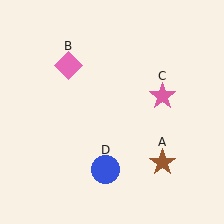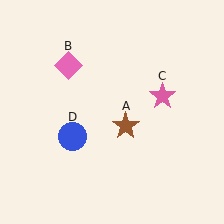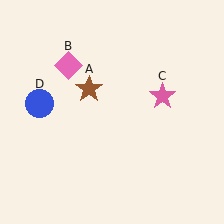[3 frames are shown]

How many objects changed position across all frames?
2 objects changed position: brown star (object A), blue circle (object D).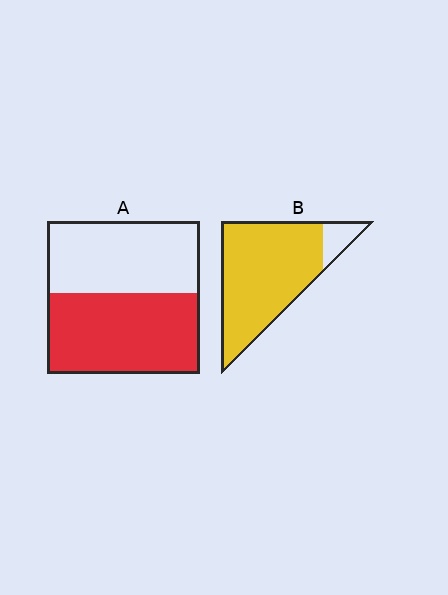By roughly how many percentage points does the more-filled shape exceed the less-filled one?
By roughly 35 percentage points (B over A).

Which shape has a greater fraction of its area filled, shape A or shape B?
Shape B.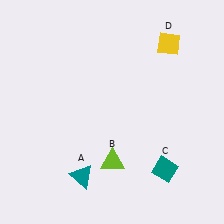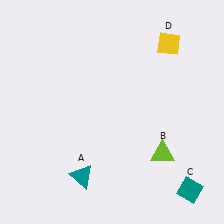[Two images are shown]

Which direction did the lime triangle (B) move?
The lime triangle (B) moved right.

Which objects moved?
The objects that moved are: the lime triangle (B), the teal diamond (C).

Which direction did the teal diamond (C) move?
The teal diamond (C) moved right.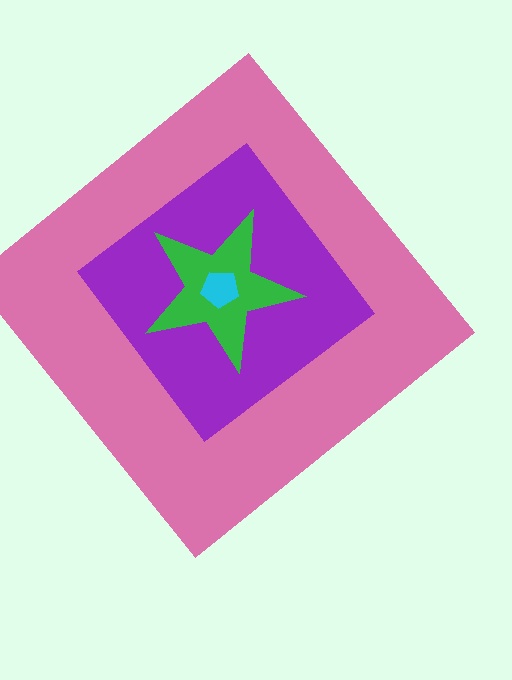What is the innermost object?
The cyan pentagon.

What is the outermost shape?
The pink diamond.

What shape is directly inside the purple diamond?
The green star.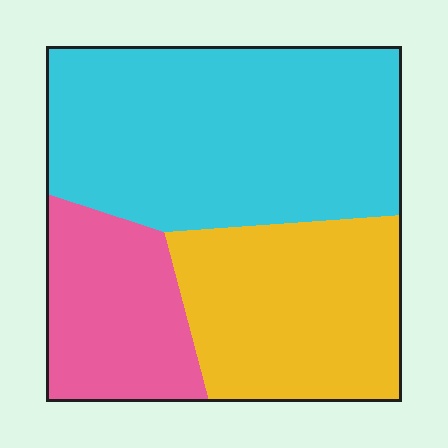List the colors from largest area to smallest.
From largest to smallest: cyan, yellow, pink.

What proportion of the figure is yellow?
Yellow covers roughly 30% of the figure.